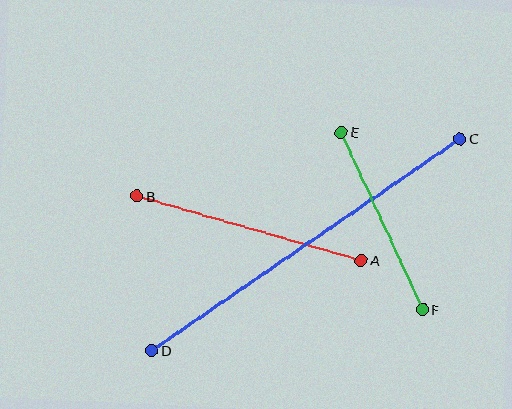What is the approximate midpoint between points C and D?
The midpoint is at approximately (306, 244) pixels.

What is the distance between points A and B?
The distance is approximately 233 pixels.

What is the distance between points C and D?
The distance is approximately 374 pixels.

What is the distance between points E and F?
The distance is approximately 195 pixels.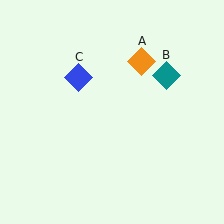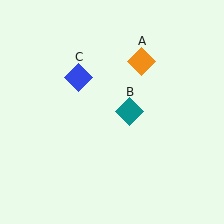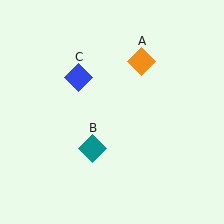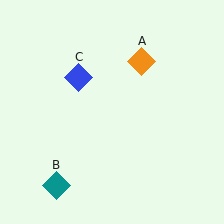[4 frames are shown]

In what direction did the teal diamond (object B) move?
The teal diamond (object B) moved down and to the left.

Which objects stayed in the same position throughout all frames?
Orange diamond (object A) and blue diamond (object C) remained stationary.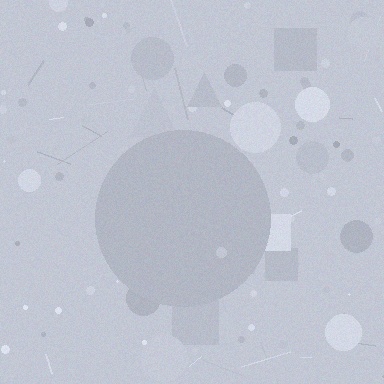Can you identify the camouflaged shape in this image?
The camouflaged shape is a circle.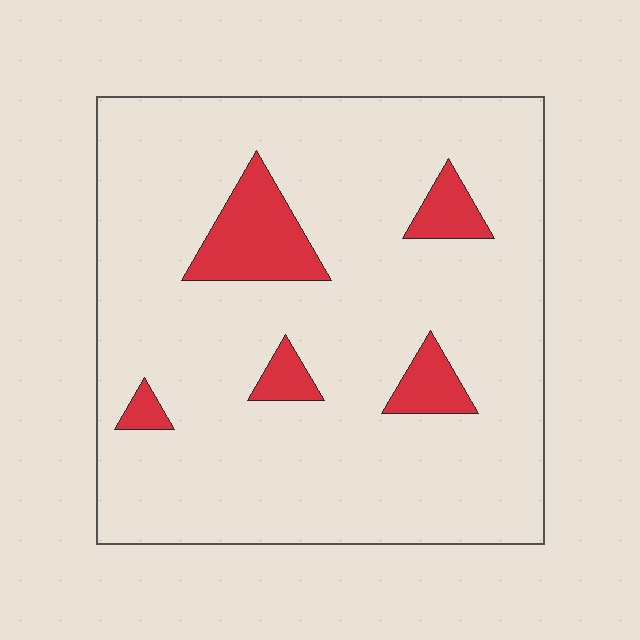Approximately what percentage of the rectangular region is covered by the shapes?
Approximately 10%.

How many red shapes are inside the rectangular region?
5.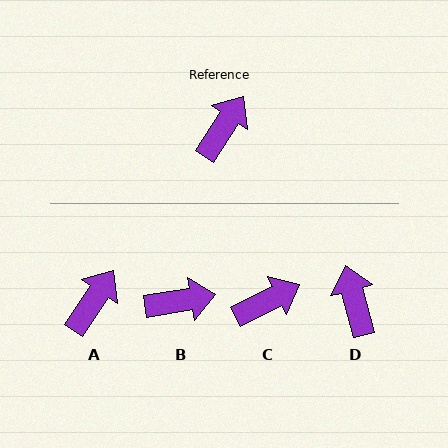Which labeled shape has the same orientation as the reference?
A.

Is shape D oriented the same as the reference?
No, it is off by about 48 degrees.